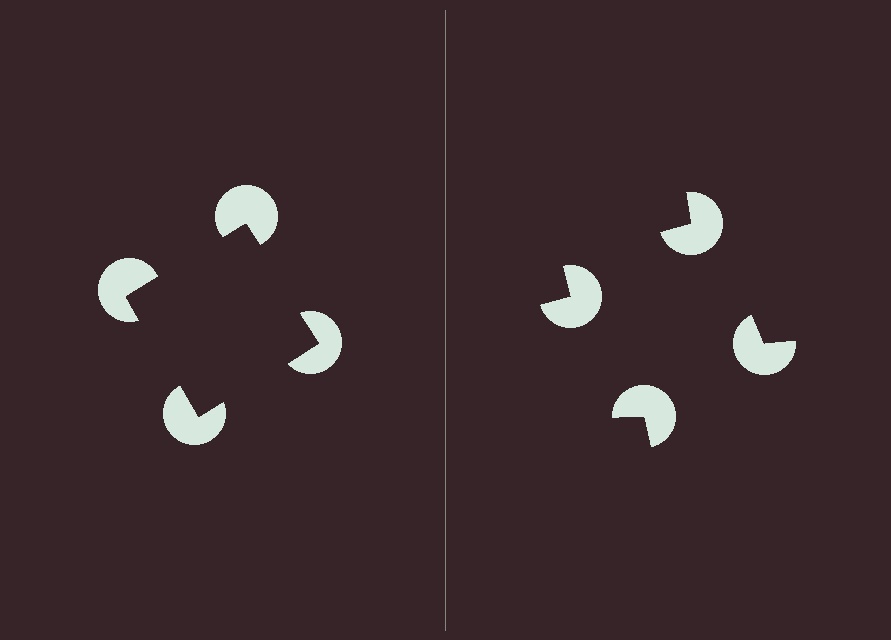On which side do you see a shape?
An illusory square appears on the left side. On the right side the wedge cuts are rotated, so no coherent shape forms.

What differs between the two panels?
The pac-man discs are positioned identically on both sides; only the wedge orientations differ. On the left they align to a square; on the right they are misaligned.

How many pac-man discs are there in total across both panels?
8 — 4 on each side.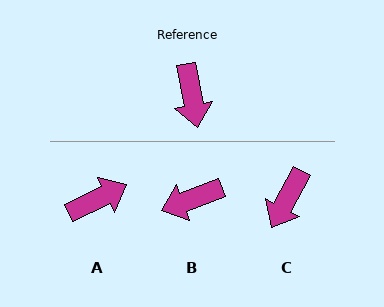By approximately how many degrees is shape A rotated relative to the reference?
Approximately 106 degrees counter-clockwise.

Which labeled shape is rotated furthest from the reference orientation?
A, about 106 degrees away.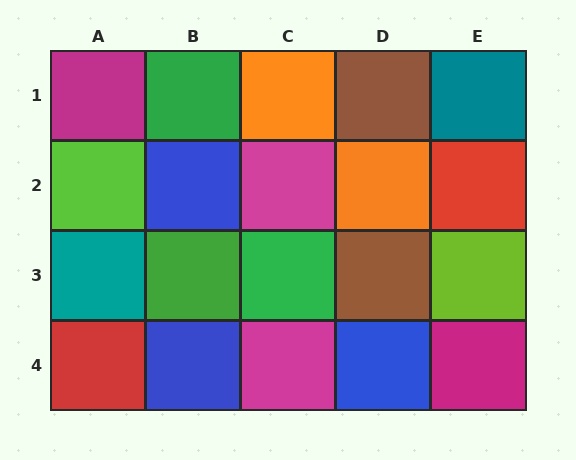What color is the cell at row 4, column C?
Magenta.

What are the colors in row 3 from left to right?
Teal, green, green, brown, lime.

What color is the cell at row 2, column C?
Magenta.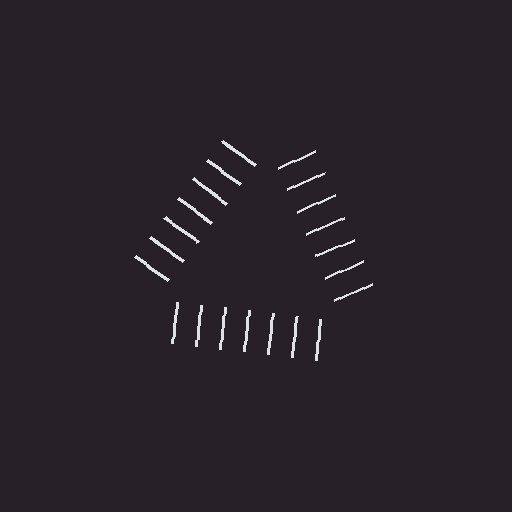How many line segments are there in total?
21 — 7 along each of the 3 edges.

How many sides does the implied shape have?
3 sides — the line-ends trace a triangle.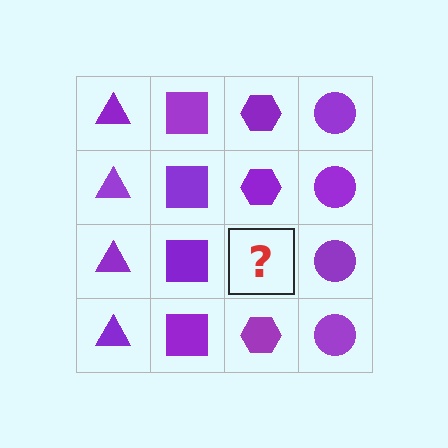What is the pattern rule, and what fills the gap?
The rule is that each column has a consistent shape. The gap should be filled with a purple hexagon.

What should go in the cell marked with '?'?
The missing cell should contain a purple hexagon.